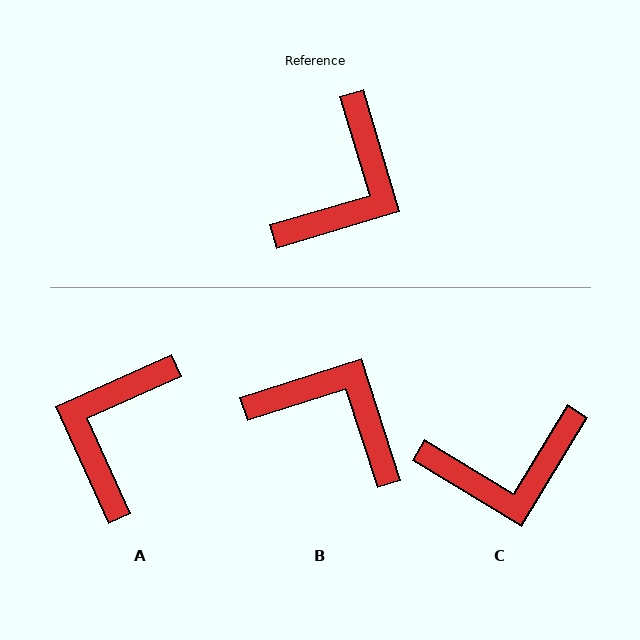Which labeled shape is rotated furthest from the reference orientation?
A, about 172 degrees away.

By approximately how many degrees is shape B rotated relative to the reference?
Approximately 91 degrees counter-clockwise.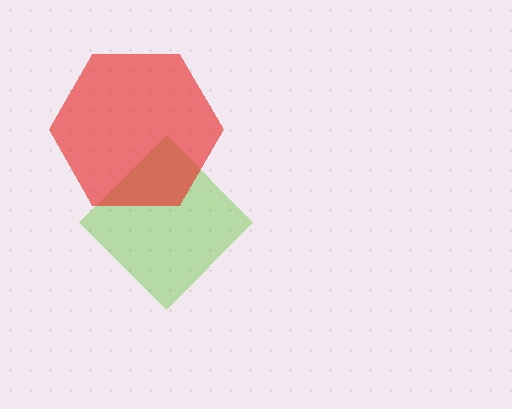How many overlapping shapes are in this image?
There are 2 overlapping shapes in the image.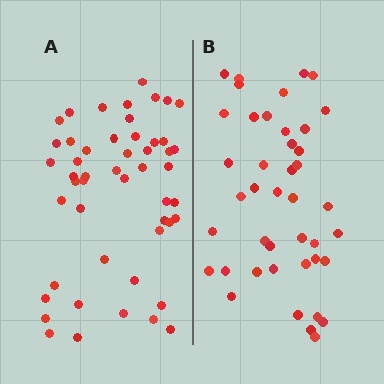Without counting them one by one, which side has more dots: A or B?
Region A (the left region) has more dots.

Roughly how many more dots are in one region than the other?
Region A has roughly 8 or so more dots than region B.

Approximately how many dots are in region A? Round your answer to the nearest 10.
About 50 dots.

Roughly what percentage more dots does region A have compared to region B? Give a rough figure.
About 20% more.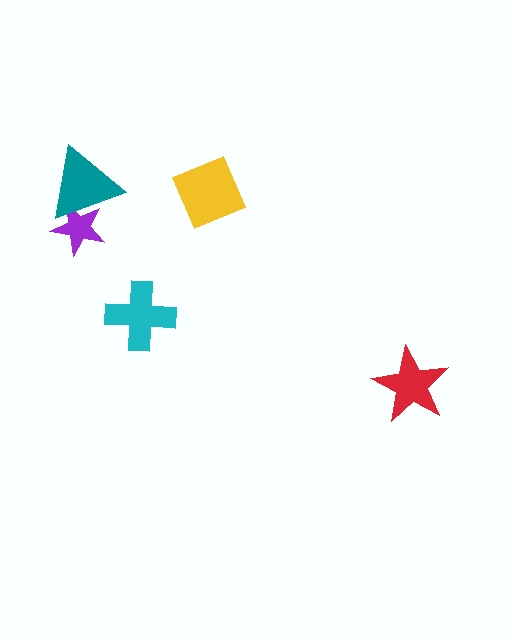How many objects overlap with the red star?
0 objects overlap with the red star.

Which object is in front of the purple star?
The teal triangle is in front of the purple star.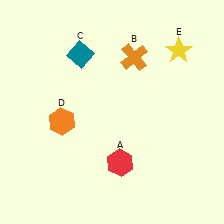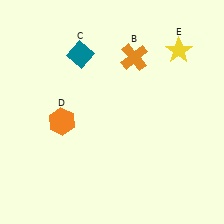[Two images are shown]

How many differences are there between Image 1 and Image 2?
There is 1 difference between the two images.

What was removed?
The red hexagon (A) was removed in Image 2.